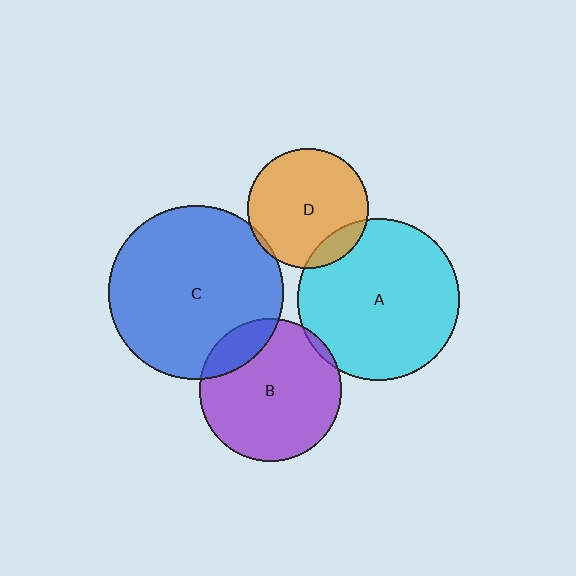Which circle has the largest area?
Circle C (blue).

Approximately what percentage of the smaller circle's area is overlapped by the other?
Approximately 5%.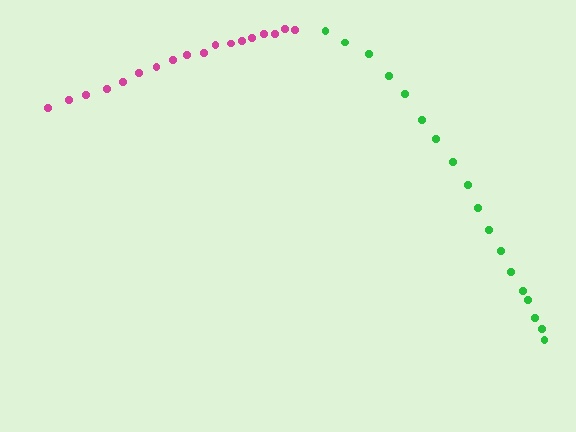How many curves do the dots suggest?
There are 2 distinct paths.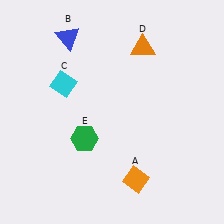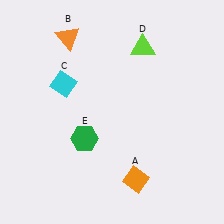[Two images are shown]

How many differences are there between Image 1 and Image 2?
There are 2 differences between the two images.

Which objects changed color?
B changed from blue to orange. D changed from orange to lime.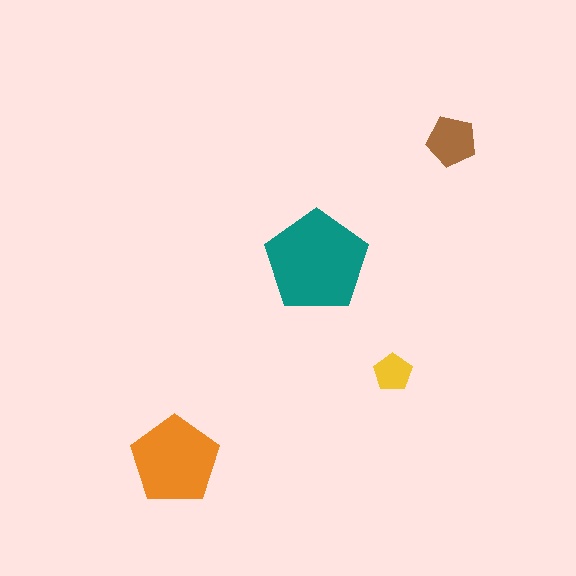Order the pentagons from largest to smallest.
the teal one, the orange one, the brown one, the yellow one.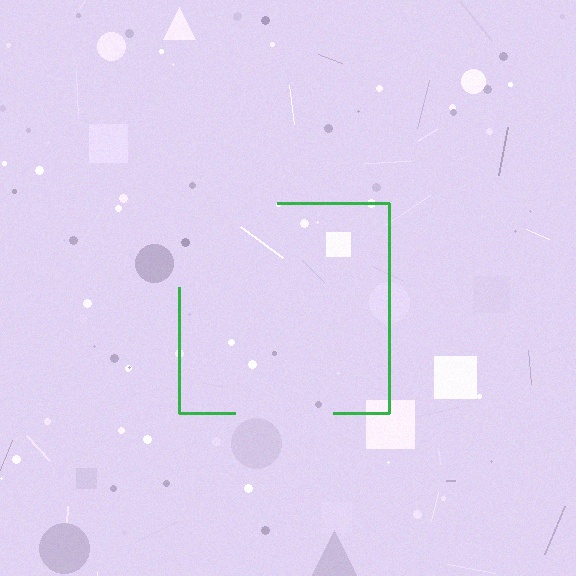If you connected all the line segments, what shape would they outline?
They would outline a square.